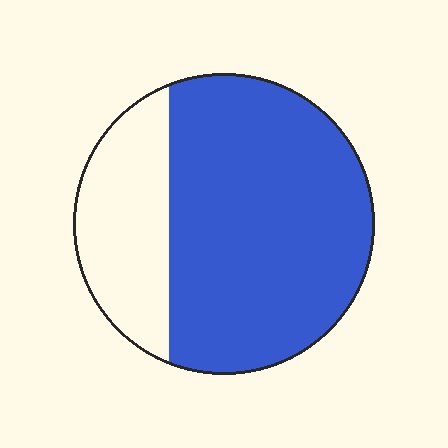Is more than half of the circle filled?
Yes.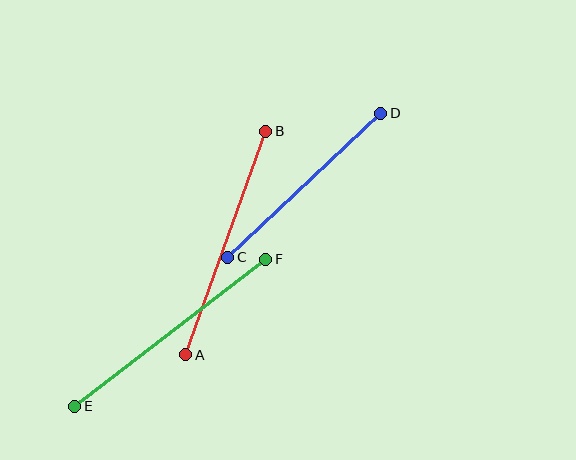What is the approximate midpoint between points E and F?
The midpoint is at approximately (170, 333) pixels.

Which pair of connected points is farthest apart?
Points E and F are farthest apart.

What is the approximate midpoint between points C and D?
The midpoint is at approximately (304, 185) pixels.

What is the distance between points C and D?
The distance is approximately 210 pixels.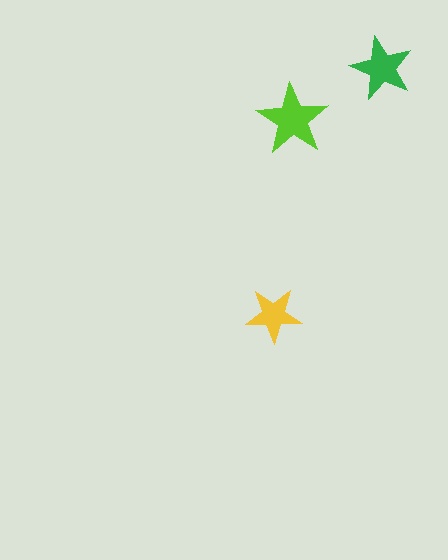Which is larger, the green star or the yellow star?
The green one.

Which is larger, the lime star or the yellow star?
The lime one.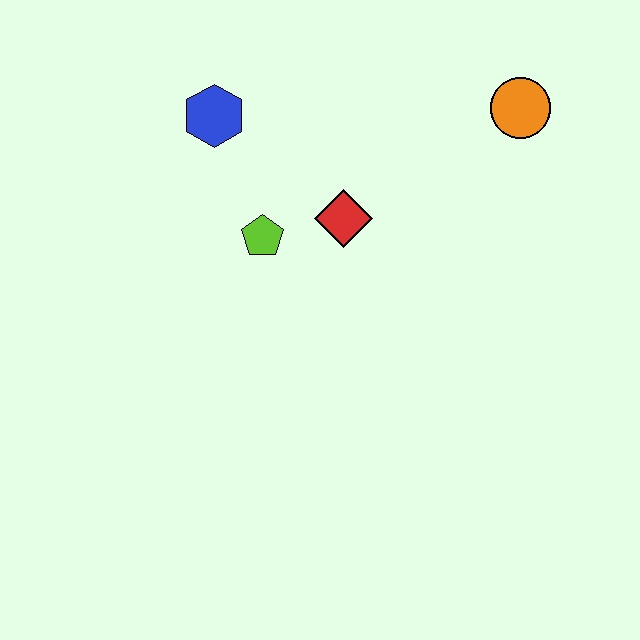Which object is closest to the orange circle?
The red diamond is closest to the orange circle.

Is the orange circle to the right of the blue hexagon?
Yes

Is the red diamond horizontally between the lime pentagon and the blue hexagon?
No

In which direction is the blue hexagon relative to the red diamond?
The blue hexagon is to the left of the red diamond.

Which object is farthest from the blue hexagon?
The orange circle is farthest from the blue hexagon.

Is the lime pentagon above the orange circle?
No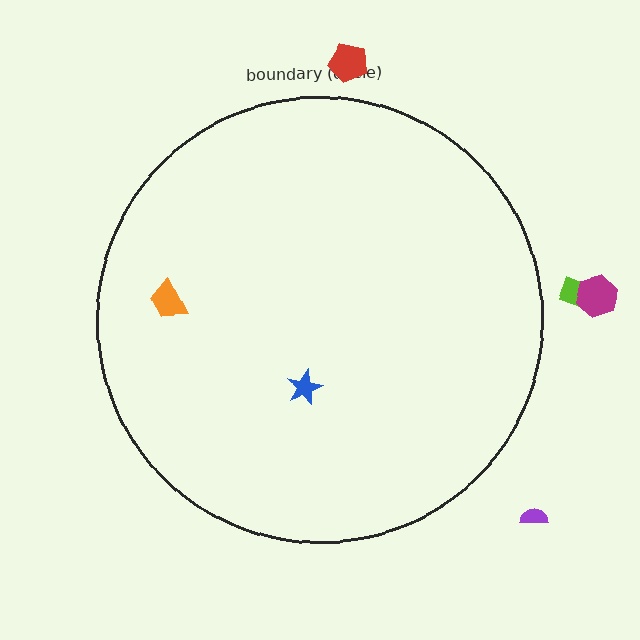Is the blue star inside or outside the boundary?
Inside.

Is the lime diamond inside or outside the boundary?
Outside.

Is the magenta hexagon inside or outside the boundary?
Outside.